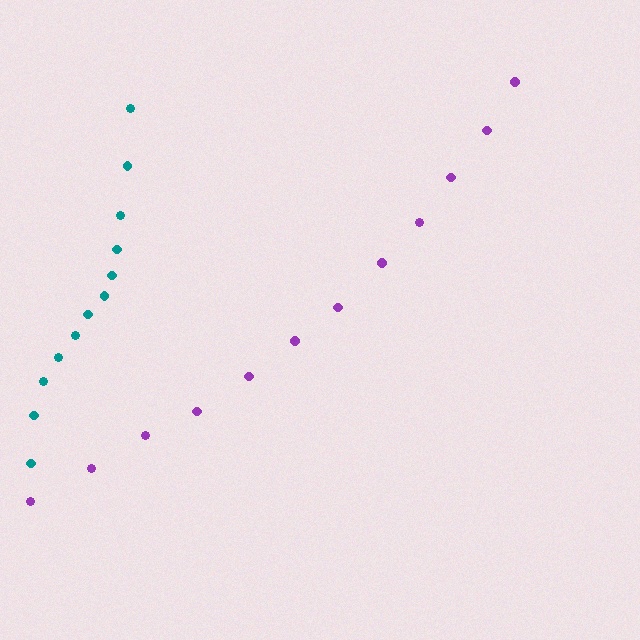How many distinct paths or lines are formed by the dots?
There are 2 distinct paths.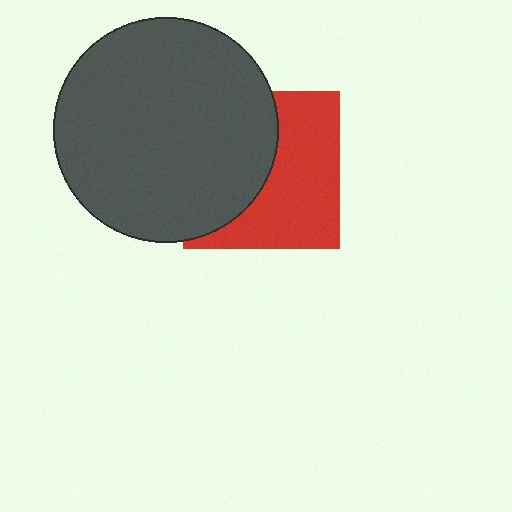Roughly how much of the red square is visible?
About half of it is visible (roughly 53%).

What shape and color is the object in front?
The object in front is a dark gray circle.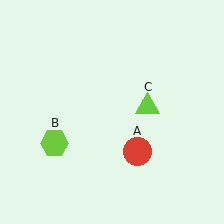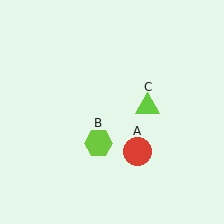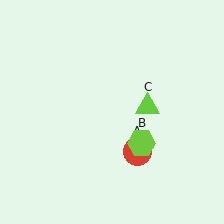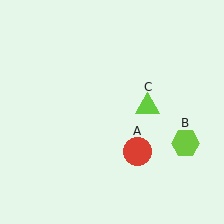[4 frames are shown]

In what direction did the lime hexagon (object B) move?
The lime hexagon (object B) moved right.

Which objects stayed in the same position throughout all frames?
Red circle (object A) and lime triangle (object C) remained stationary.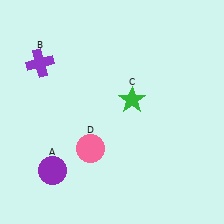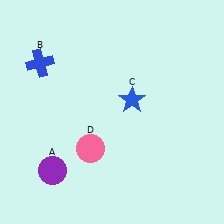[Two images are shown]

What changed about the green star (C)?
In Image 1, C is green. In Image 2, it changed to blue.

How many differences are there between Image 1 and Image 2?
There are 2 differences between the two images.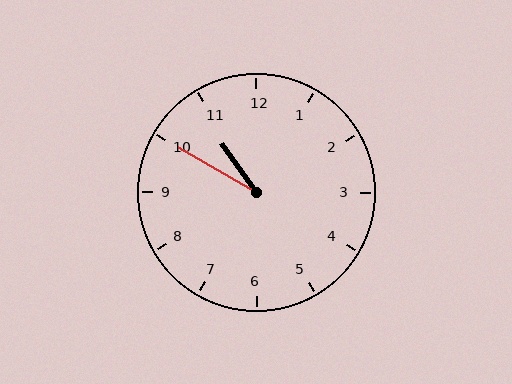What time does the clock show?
10:50.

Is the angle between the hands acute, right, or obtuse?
It is acute.